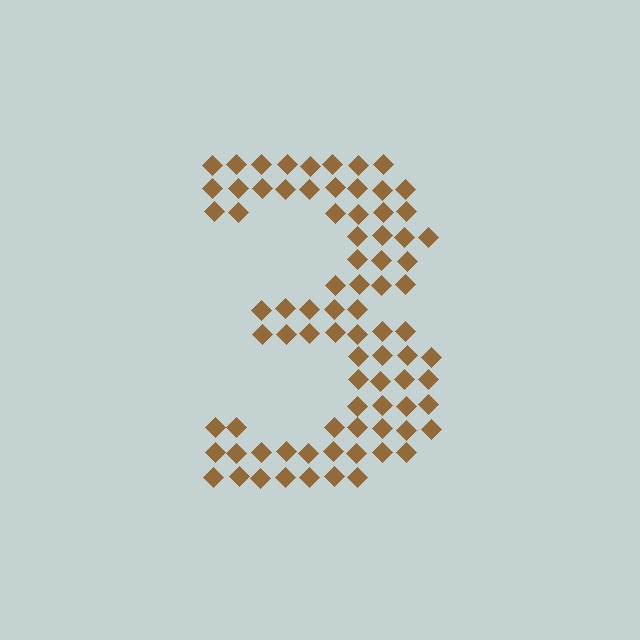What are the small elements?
The small elements are diamonds.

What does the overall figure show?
The overall figure shows the digit 3.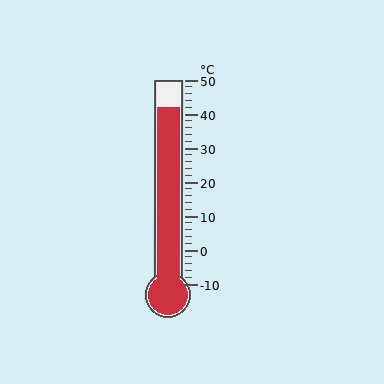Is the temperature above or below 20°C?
The temperature is above 20°C.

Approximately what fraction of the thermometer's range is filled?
The thermometer is filled to approximately 85% of its range.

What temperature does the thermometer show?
The thermometer shows approximately 42°C.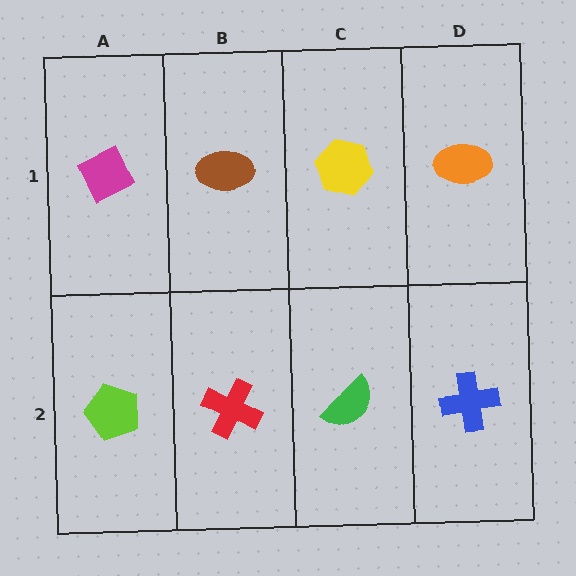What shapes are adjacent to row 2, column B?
A brown ellipse (row 1, column B), a lime pentagon (row 2, column A), a green semicircle (row 2, column C).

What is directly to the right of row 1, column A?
A brown ellipse.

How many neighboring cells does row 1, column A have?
2.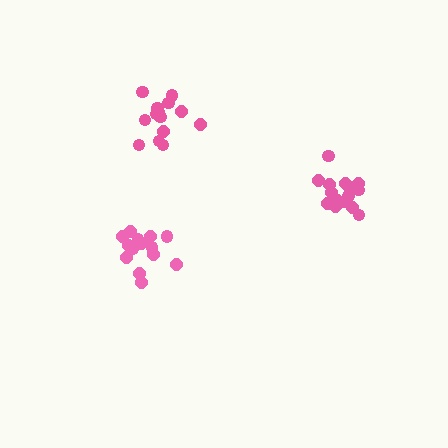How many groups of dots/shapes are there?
There are 3 groups.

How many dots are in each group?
Group 1: 14 dots, Group 2: 15 dots, Group 3: 14 dots (43 total).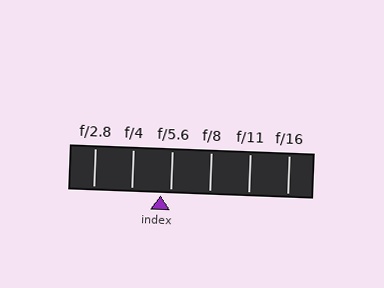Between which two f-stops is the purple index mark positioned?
The index mark is between f/4 and f/5.6.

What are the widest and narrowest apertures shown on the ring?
The widest aperture shown is f/2.8 and the narrowest is f/16.